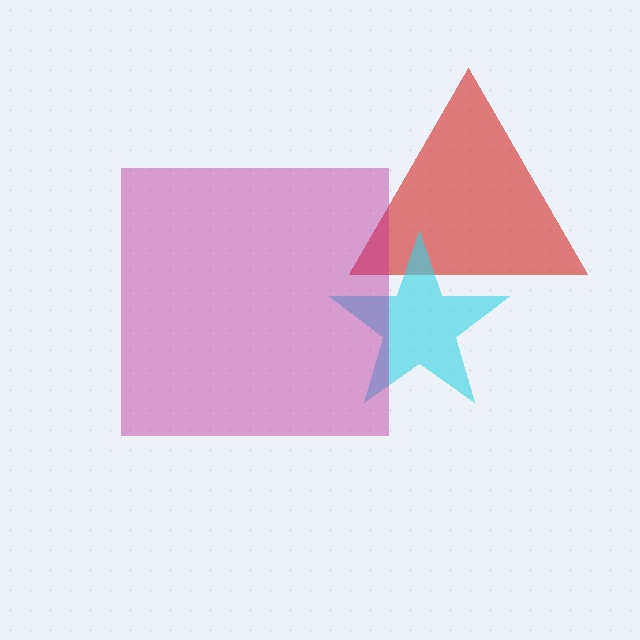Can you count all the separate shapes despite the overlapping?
Yes, there are 3 separate shapes.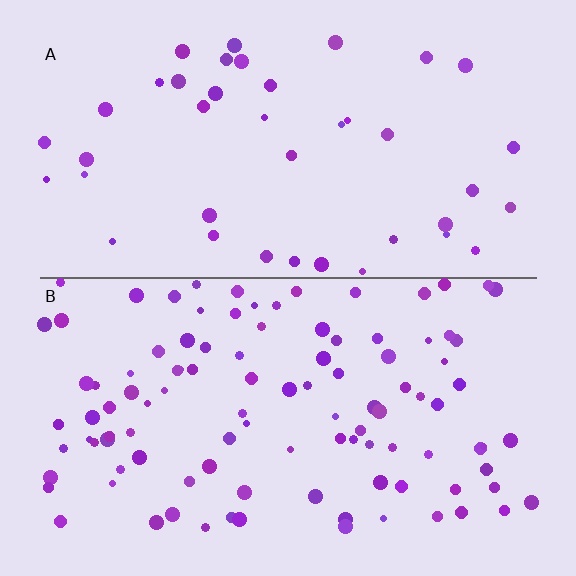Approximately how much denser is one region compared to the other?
Approximately 2.6× — region B over region A.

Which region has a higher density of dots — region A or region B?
B (the bottom).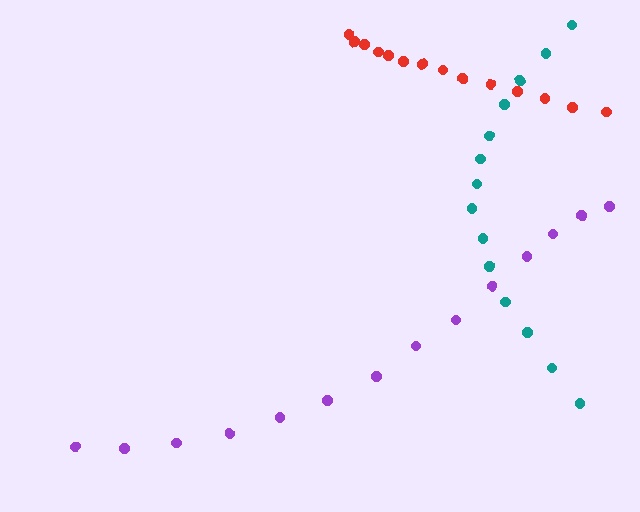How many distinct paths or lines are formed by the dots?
There are 3 distinct paths.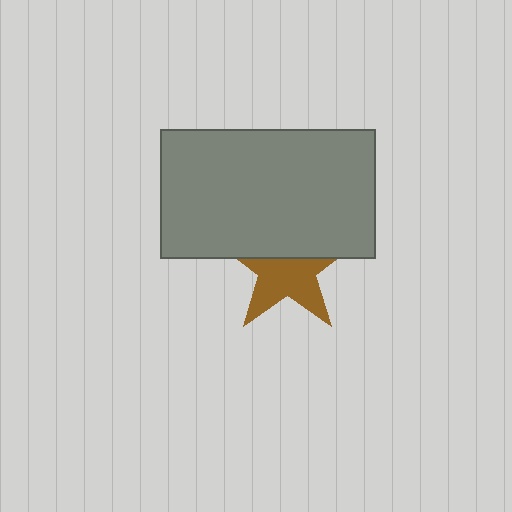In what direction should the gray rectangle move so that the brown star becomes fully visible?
The gray rectangle should move up. That is the shortest direction to clear the overlap and leave the brown star fully visible.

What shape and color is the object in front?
The object in front is a gray rectangle.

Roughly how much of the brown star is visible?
About half of it is visible (roughly 54%).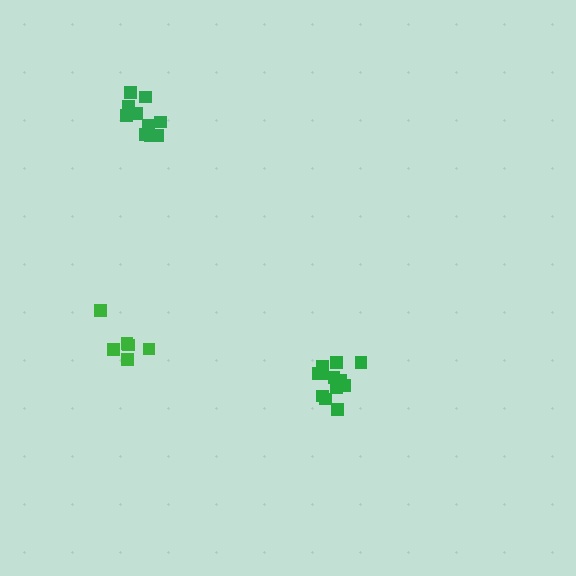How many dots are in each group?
Group 1: 12 dots, Group 2: 10 dots, Group 3: 6 dots (28 total).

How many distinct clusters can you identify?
There are 3 distinct clusters.